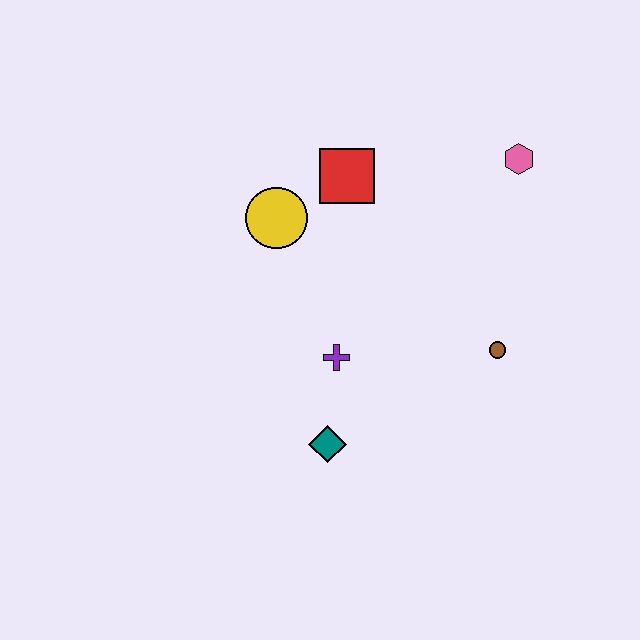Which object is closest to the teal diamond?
The purple cross is closest to the teal diamond.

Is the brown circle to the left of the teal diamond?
No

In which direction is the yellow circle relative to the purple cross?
The yellow circle is above the purple cross.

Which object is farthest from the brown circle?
The yellow circle is farthest from the brown circle.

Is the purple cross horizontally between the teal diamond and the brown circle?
Yes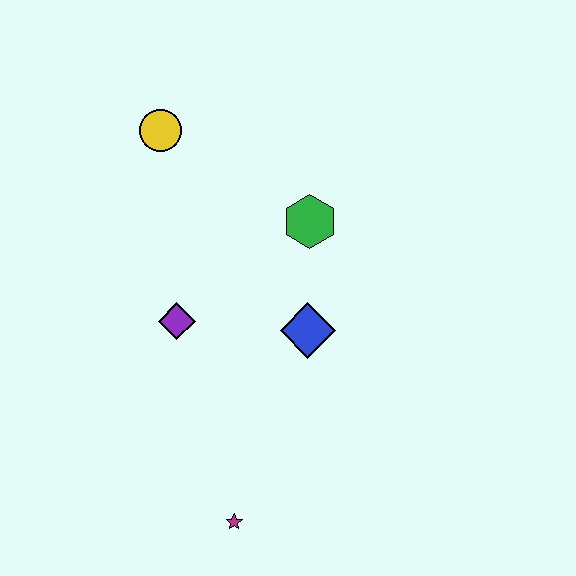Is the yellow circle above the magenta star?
Yes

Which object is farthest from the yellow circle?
The magenta star is farthest from the yellow circle.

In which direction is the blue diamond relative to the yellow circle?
The blue diamond is below the yellow circle.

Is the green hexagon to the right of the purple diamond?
Yes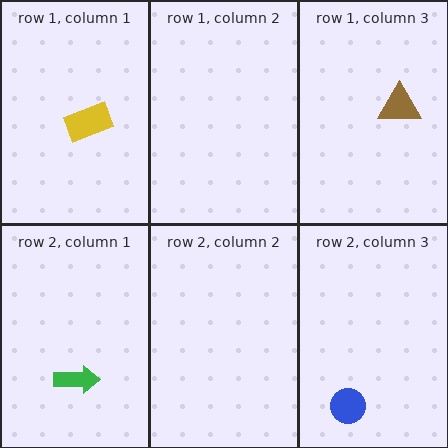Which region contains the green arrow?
The row 2, column 1 region.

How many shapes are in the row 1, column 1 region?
1.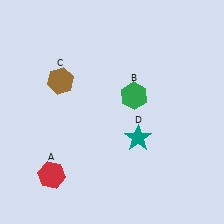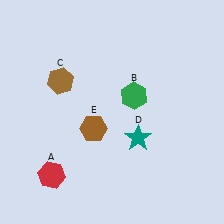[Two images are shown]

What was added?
A brown hexagon (E) was added in Image 2.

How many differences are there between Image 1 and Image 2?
There is 1 difference between the two images.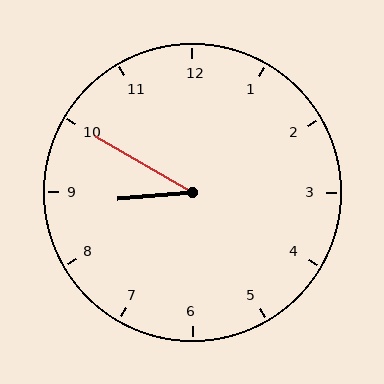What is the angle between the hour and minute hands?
Approximately 35 degrees.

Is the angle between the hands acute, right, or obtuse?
It is acute.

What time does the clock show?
8:50.